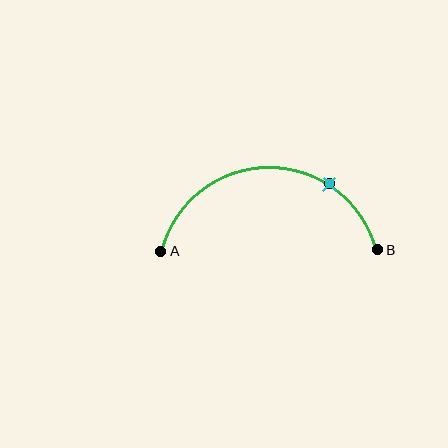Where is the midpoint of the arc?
The arc midpoint is the point on the curve farthest from the straight line joining A and B. It sits above that line.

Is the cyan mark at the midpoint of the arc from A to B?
No. The cyan mark lies on the arc but is closer to endpoint B. The arc midpoint would be at the point on the curve equidistant along the arc from both A and B.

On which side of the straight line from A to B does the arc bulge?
The arc bulges above the straight line connecting A and B.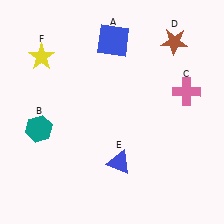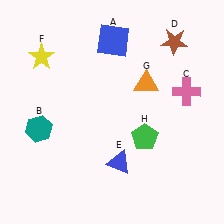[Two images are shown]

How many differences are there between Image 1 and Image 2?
There are 2 differences between the two images.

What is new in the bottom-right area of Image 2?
A green pentagon (H) was added in the bottom-right area of Image 2.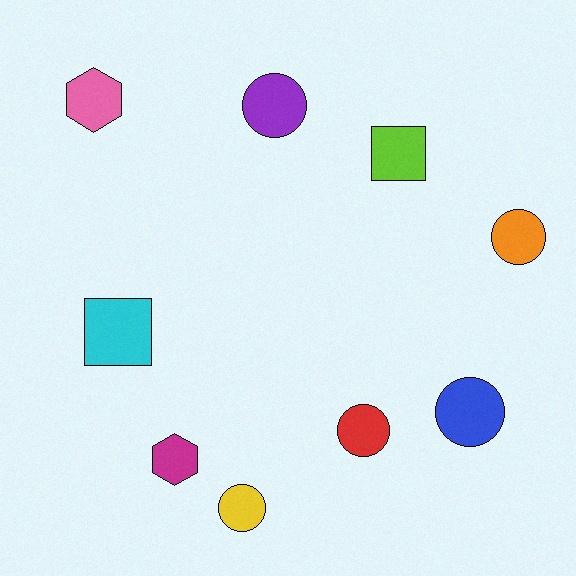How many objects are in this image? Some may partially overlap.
There are 9 objects.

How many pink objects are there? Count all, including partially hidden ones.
There is 1 pink object.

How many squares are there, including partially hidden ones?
There are 2 squares.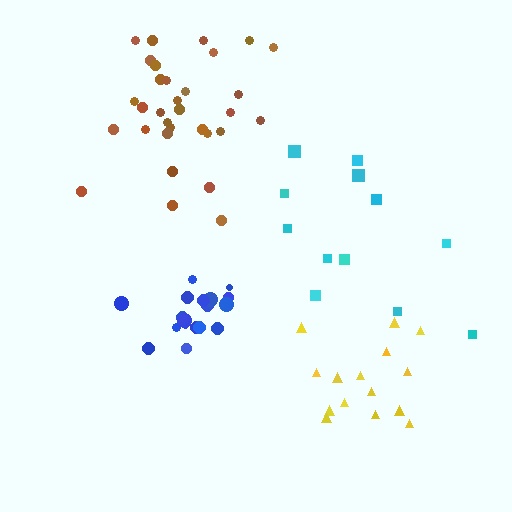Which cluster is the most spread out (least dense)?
Cyan.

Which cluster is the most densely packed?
Blue.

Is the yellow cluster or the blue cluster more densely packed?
Blue.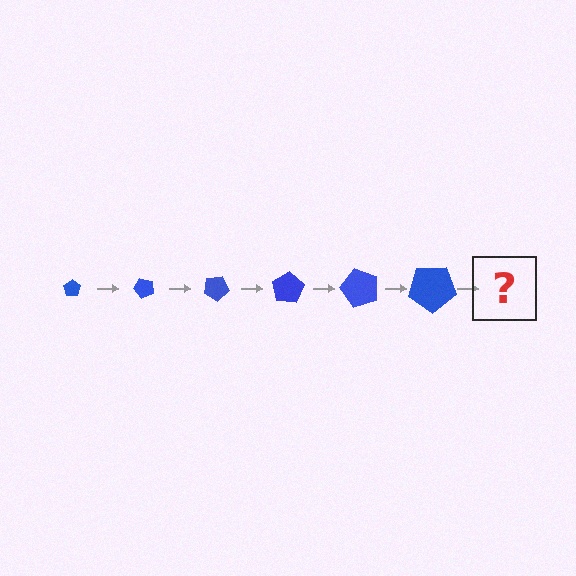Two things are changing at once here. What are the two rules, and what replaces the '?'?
The two rules are that the pentagon grows larger each step and it rotates 50 degrees each step. The '?' should be a pentagon, larger than the previous one and rotated 300 degrees from the start.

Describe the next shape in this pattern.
It should be a pentagon, larger than the previous one and rotated 300 degrees from the start.